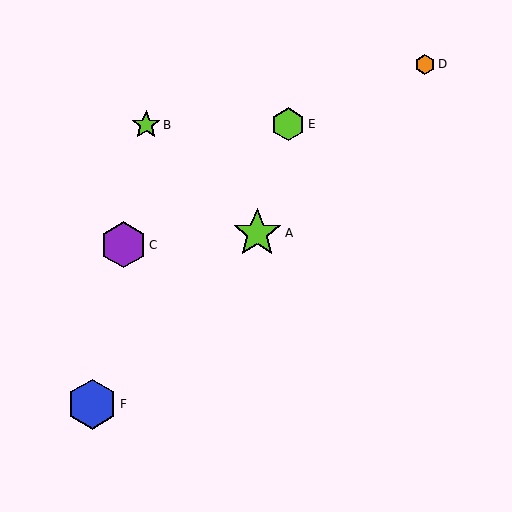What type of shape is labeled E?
Shape E is a lime hexagon.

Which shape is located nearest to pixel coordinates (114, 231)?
The purple hexagon (labeled C) at (123, 245) is nearest to that location.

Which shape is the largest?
The blue hexagon (labeled F) is the largest.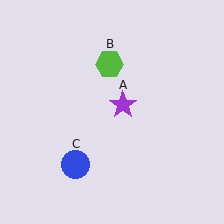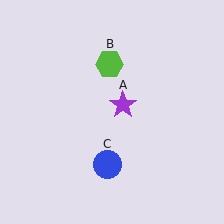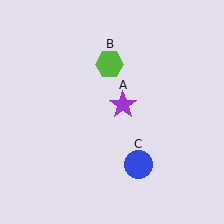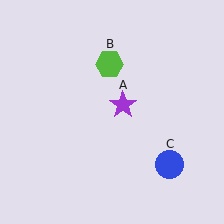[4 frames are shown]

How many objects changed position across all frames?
1 object changed position: blue circle (object C).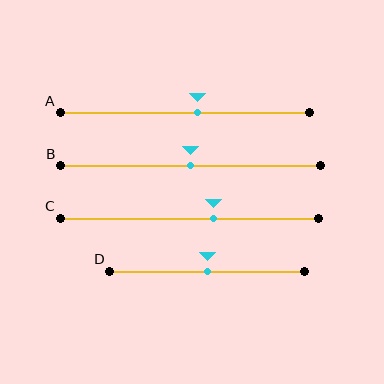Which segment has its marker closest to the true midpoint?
Segment B has its marker closest to the true midpoint.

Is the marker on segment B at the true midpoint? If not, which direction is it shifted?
Yes, the marker on segment B is at the true midpoint.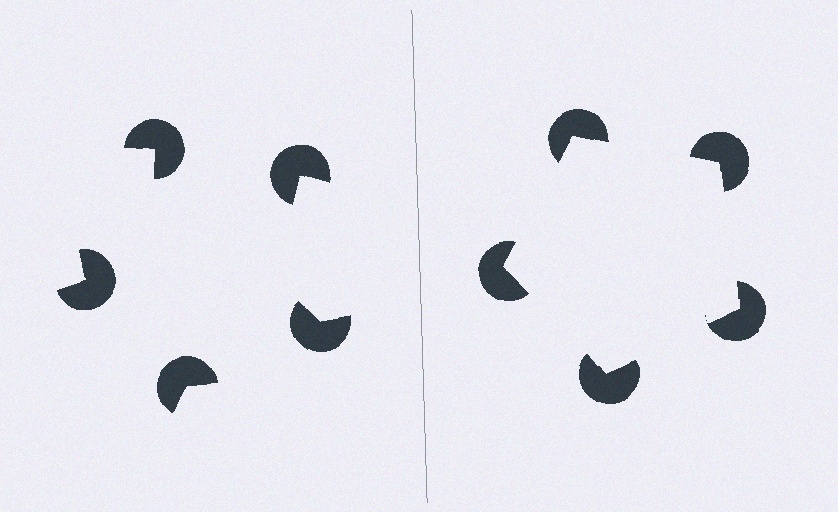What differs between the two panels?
The pac-man discs are positioned identically on both sides; only the wedge orientations differ. On the right they align to a pentagon; on the left they are misaligned.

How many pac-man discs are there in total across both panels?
10 — 5 on each side.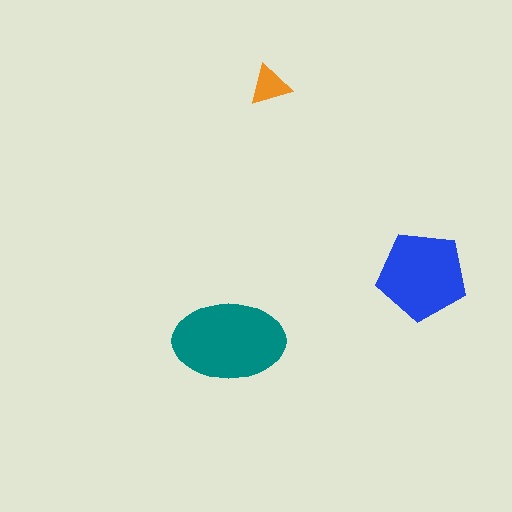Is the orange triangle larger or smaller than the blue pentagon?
Smaller.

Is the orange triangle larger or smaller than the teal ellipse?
Smaller.